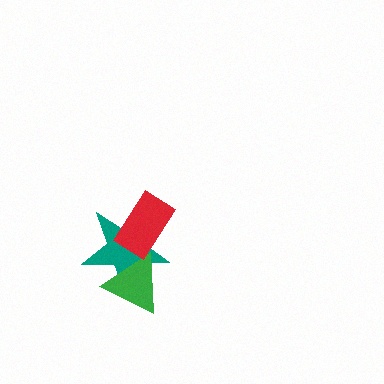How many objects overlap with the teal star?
2 objects overlap with the teal star.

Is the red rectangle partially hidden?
No, no other shape covers it.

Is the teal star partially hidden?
Yes, it is partially covered by another shape.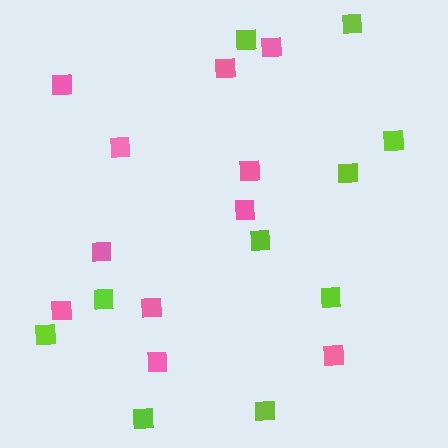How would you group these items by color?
There are 2 groups: one group of pink squares (11) and one group of lime squares (10).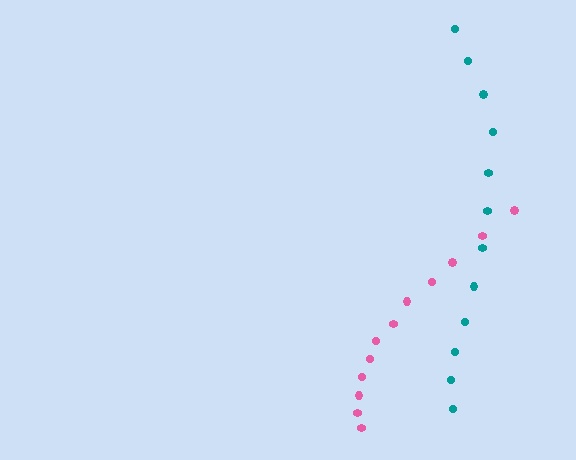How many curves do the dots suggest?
There are 2 distinct paths.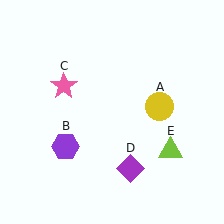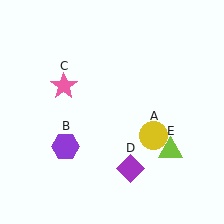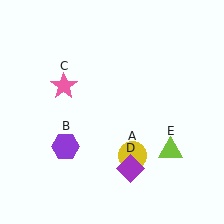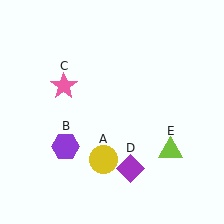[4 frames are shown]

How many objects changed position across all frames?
1 object changed position: yellow circle (object A).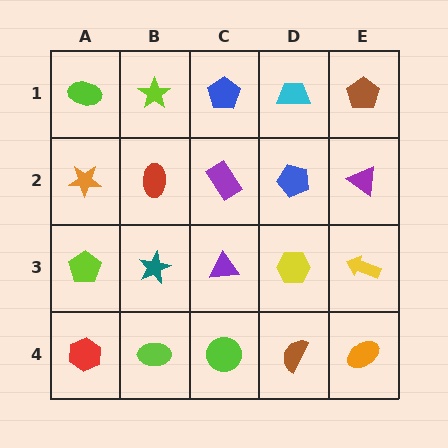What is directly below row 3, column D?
A brown semicircle.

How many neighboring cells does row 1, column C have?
3.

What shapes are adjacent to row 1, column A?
An orange star (row 2, column A), a lime star (row 1, column B).